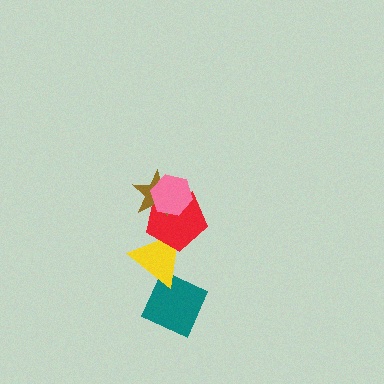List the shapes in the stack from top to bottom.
From top to bottom: the pink hexagon, the brown star, the red pentagon, the yellow triangle, the teal diamond.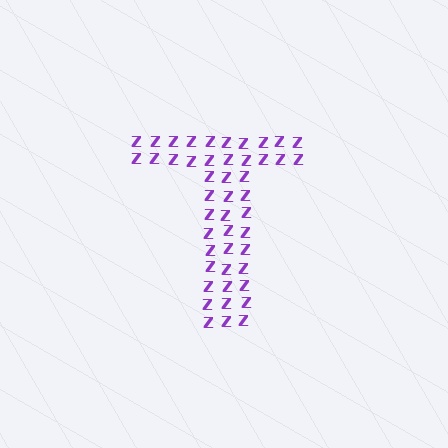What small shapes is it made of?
It is made of small letter Z's.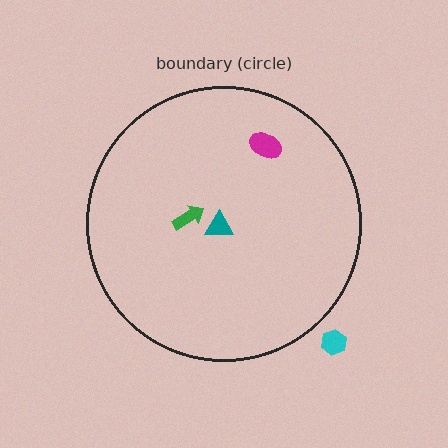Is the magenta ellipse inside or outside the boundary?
Inside.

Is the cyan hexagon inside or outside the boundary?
Outside.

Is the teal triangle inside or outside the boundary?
Inside.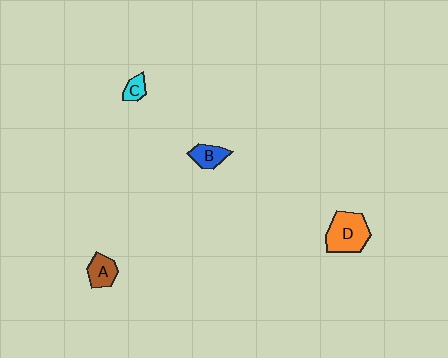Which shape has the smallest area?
Shape C (cyan).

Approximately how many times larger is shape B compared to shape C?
Approximately 1.5 times.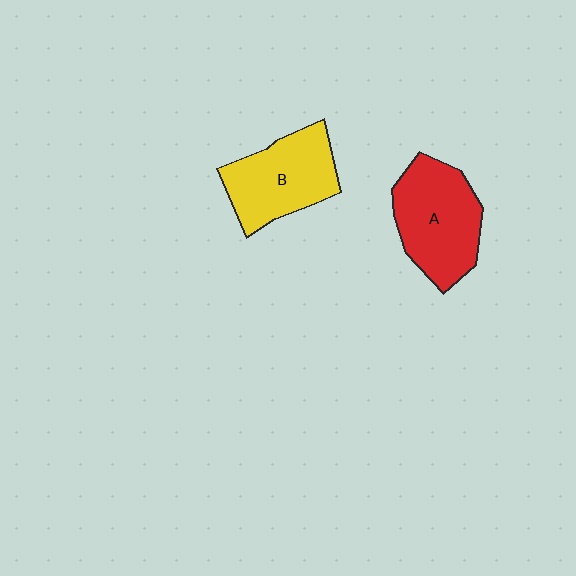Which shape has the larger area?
Shape A (red).